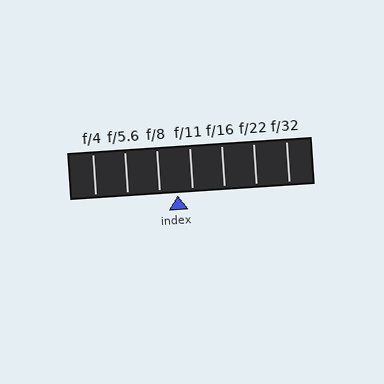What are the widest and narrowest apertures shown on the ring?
The widest aperture shown is f/4 and the narrowest is f/32.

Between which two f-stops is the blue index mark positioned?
The index mark is between f/8 and f/11.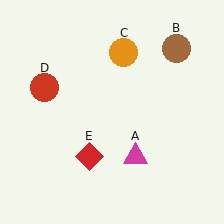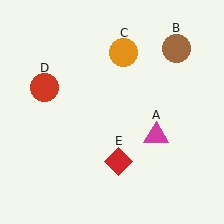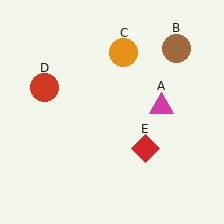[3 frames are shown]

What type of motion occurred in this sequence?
The magenta triangle (object A), red diamond (object E) rotated counterclockwise around the center of the scene.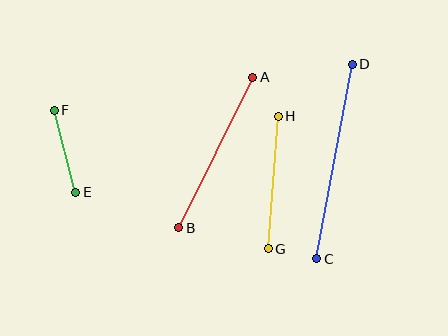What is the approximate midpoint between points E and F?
The midpoint is at approximately (65, 151) pixels.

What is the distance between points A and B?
The distance is approximately 168 pixels.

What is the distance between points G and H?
The distance is approximately 133 pixels.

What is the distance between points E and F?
The distance is approximately 84 pixels.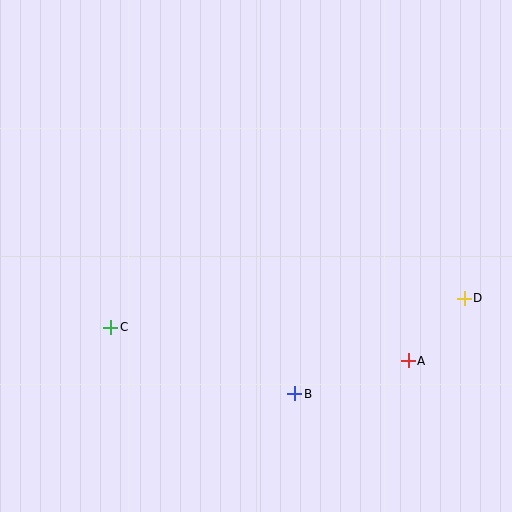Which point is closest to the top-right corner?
Point D is closest to the top-right corner.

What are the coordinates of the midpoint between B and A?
The midpoint between B and A is at (351, 377).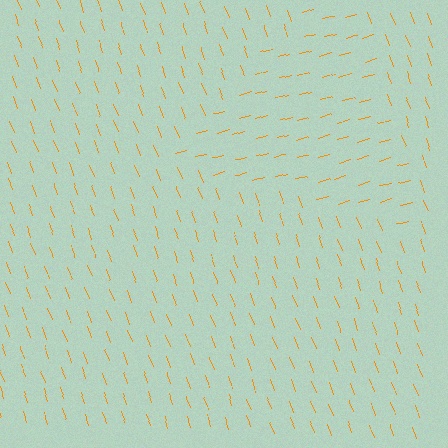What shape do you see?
I see a triangle.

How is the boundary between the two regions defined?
The boundary is defined purely by a change in line orientation (approximately 85 degrees difference). All lines are the same color and thickness.